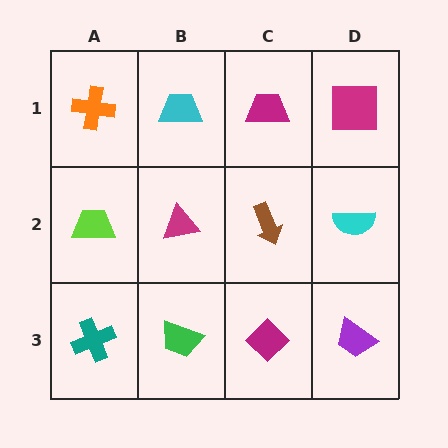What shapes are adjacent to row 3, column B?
A magenta triangle (row 2, column B), a teal cross (row 3, column A), a magenta diamond (row 3, column C).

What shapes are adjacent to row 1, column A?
A lime trapezoid (row 2, column A), a cyan trapezoid (row 1, column B).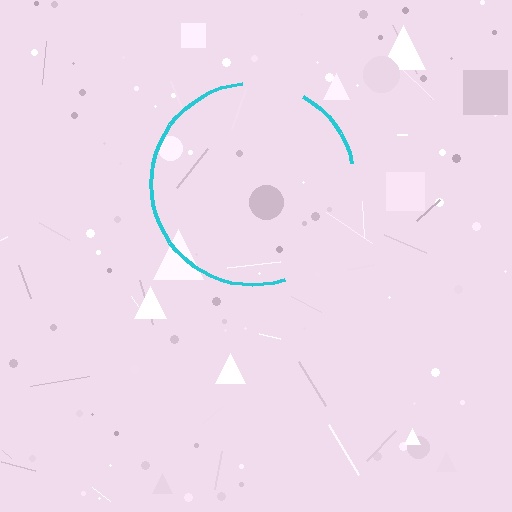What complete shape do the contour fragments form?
The contour fragments form a circle.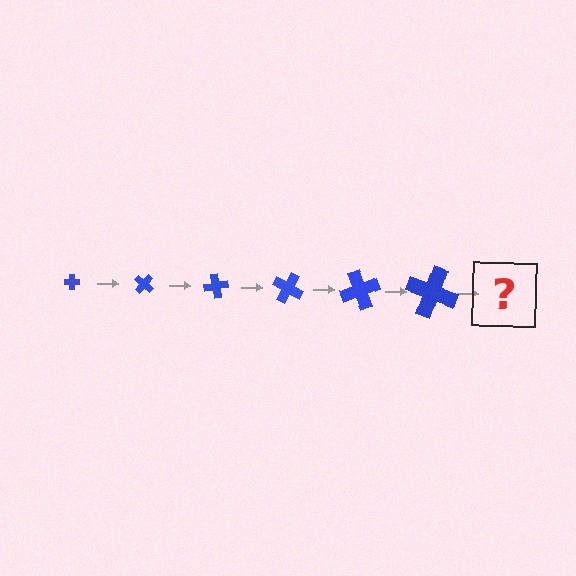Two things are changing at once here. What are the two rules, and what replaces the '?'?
The two rules are that the cross grows larger each step and it rotates 40 degrees each step. The '?' should be a cross, larger than the previous one and rotated 240 degrees from the start.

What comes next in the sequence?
The next element should be a cross, larger than the previous one and rotated 240 degrees from the start.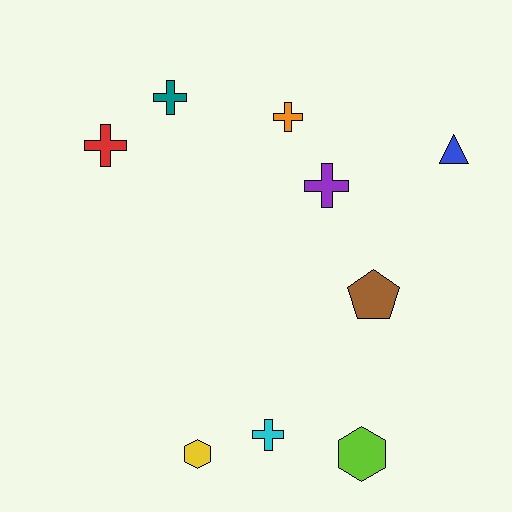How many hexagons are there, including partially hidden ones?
There are 2 hexagons.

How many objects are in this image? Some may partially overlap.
There are 9 objects.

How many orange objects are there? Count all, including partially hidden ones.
There is 1 orange object.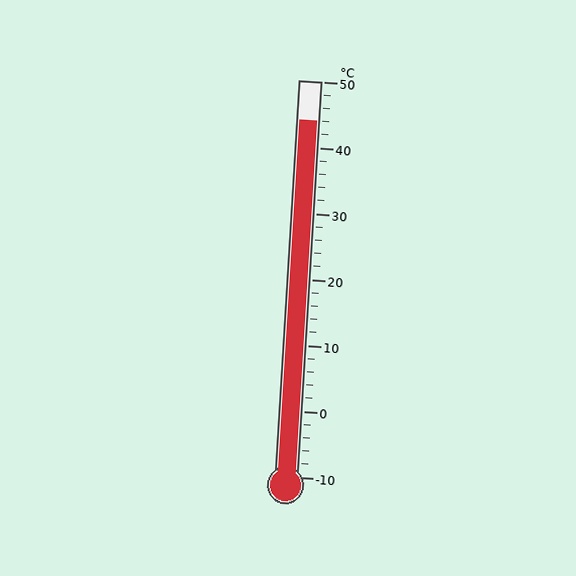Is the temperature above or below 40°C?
The temperature is above 40°C.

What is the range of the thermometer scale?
The thermometer scale ranges from -10°C to 50°C.